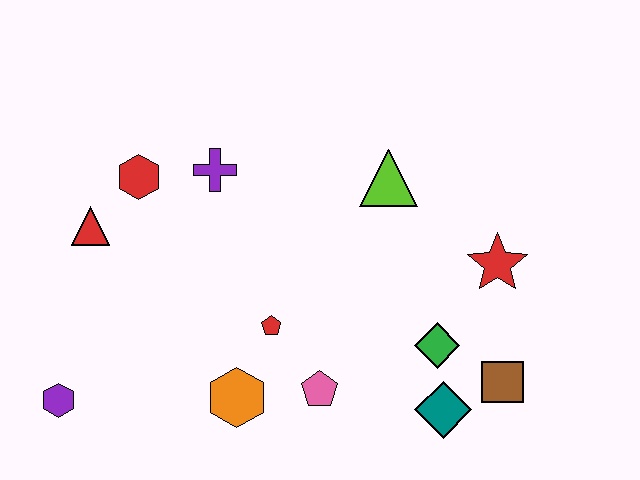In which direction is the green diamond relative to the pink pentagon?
The green diamond is to the right of the pink pentagon.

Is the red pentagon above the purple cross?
No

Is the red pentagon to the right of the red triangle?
Yes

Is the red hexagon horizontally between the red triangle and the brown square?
Yes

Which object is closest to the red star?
The green diamond is closest to the red star.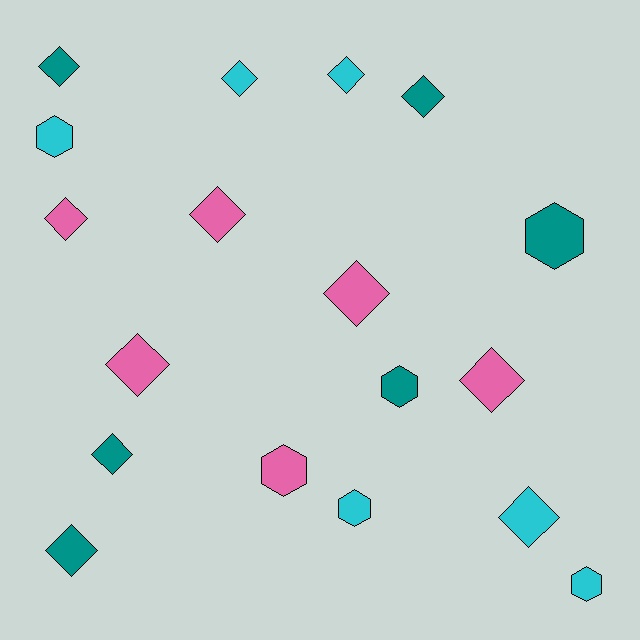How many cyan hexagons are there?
There are 3 cyan hexagons.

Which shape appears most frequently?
Diamond, with 12 objects.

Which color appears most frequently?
Cyan, with 6 objects.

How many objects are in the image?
There are 18 objects.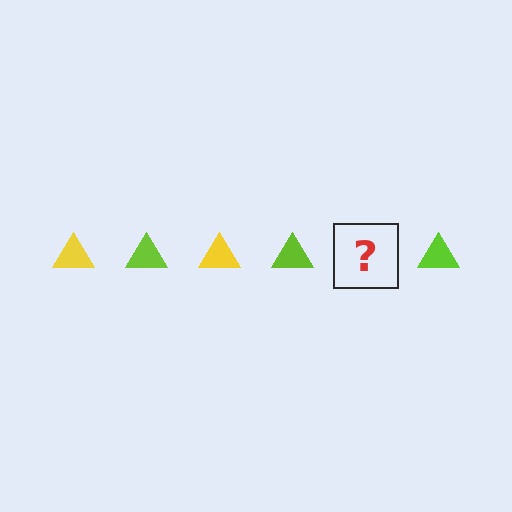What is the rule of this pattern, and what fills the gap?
The rule is that the pattern cycles through yellow, lime triangles. The gap should be filled with a yellow triangle.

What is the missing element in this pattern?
The missing element is a yellow triangle.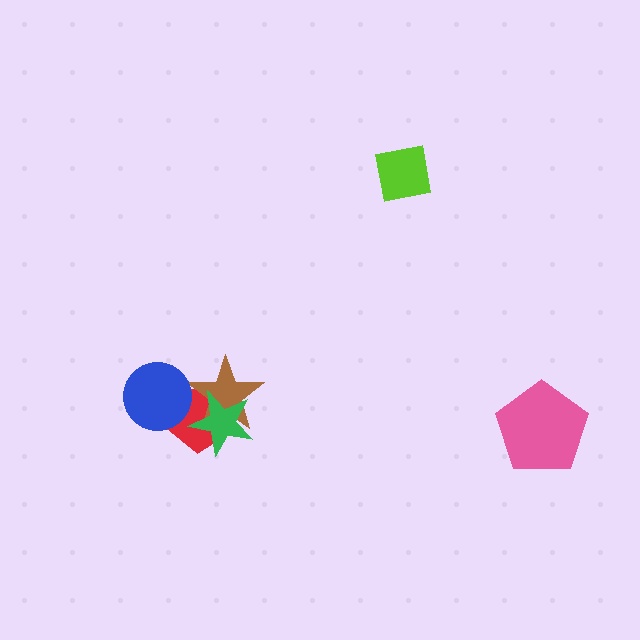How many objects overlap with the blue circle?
1 object overlaps with the blue circle.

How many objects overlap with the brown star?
2 objects overlap with the brown star.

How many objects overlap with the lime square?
0 objects overlap with the lime square.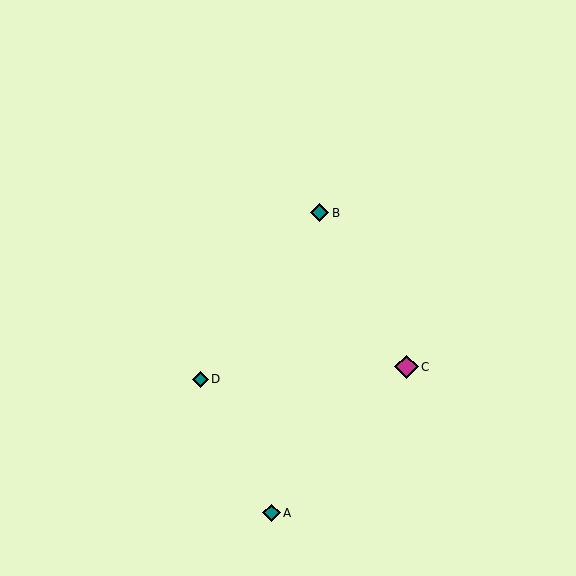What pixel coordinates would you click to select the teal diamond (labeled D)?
Click at (200, 379) to select the teal diamond D.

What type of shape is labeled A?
Shape A is a teal diamond.